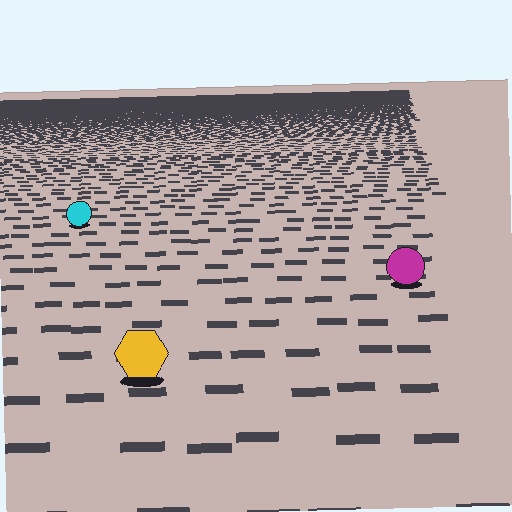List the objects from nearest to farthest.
From nearest to farthest: the yellow hexagon, the magenta circle, the cyan circle.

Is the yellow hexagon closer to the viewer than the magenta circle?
Yes. The yellow hexagon is closer — you can tell from the texture gradient: the ground texture is coarser near it.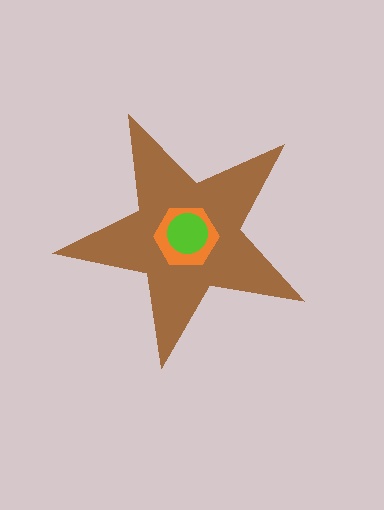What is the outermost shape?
The brown star.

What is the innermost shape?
The lime circle.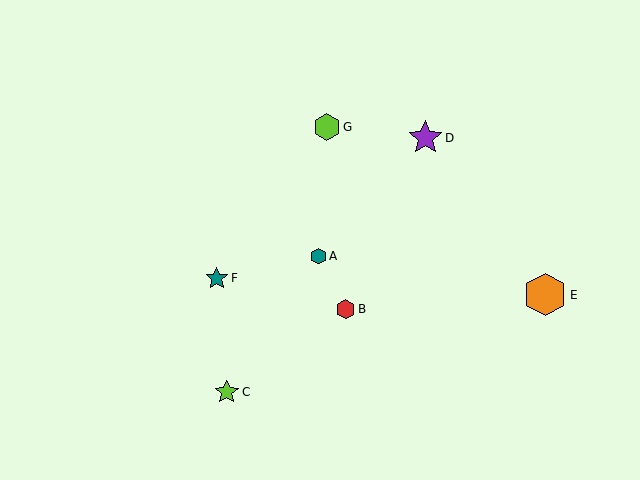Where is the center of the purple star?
The center of the purple star is at (425, 138).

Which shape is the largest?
The orange hexagon (labeled E) is the largest.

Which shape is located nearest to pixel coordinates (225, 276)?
The teal star (labeled F) at (217, 278) is nearest to that location.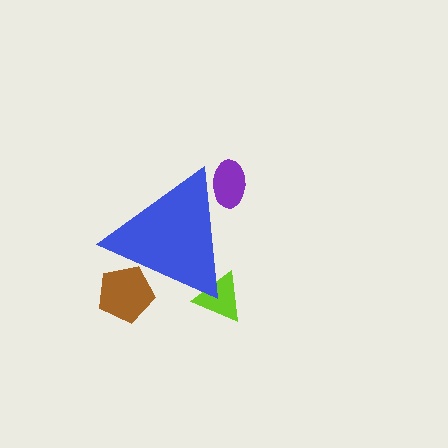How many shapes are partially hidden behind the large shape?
3 shapes are partially hidden.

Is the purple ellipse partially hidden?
Yes, the purple ellipse is partially hidden behind the blue triangle.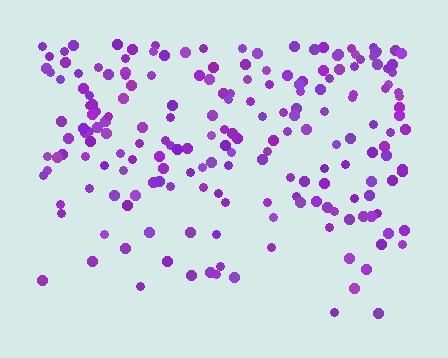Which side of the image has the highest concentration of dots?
The top.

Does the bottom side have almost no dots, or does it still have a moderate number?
Still a moderate number, just noticeably fewer than the top.